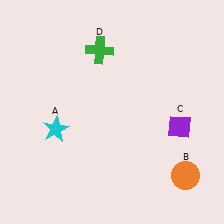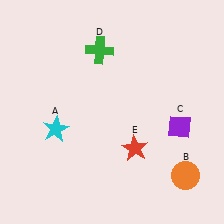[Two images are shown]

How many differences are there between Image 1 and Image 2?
There is 1 difference between the two images.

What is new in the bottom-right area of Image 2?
A red star (E) was added in the bottom-right area of Image 2.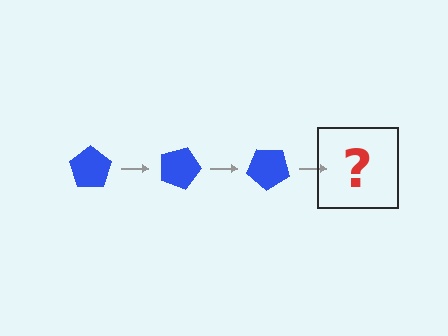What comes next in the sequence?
The next element should be a blue pentagon rotated 60 degrees.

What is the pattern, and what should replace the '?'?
The pattern is that the pentagon rotates 20 degrees each step. The '?' should be a blue pentagon rotated 60 degrees.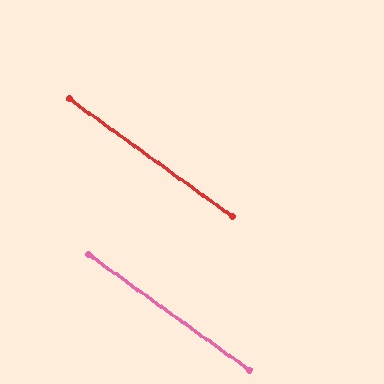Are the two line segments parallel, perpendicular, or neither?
Parallel — their directions differ by only 0.2°.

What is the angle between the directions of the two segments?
Approximately 0 degrees.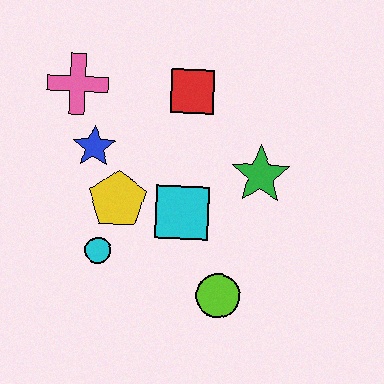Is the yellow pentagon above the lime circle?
Yes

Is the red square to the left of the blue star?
No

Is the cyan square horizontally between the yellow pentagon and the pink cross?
No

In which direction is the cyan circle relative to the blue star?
The cyan circle is below the blue star.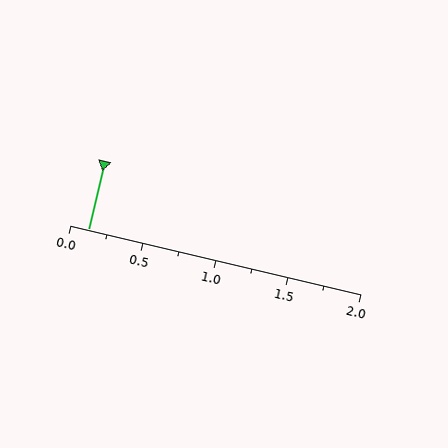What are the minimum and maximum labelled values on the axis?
The axis runs from 0.0 to 2.0.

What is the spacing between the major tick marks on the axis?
The major ticks are spaced 0.5 apart.